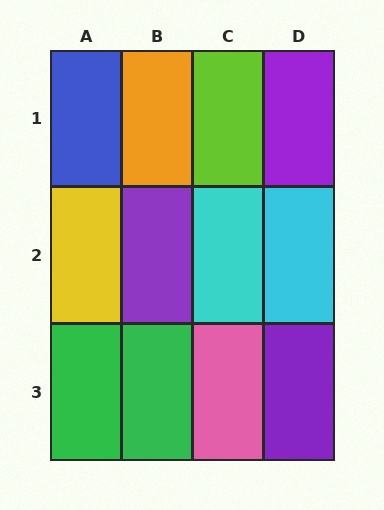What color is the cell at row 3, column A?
Green.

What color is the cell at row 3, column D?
Purple.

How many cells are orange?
1 cell is orange.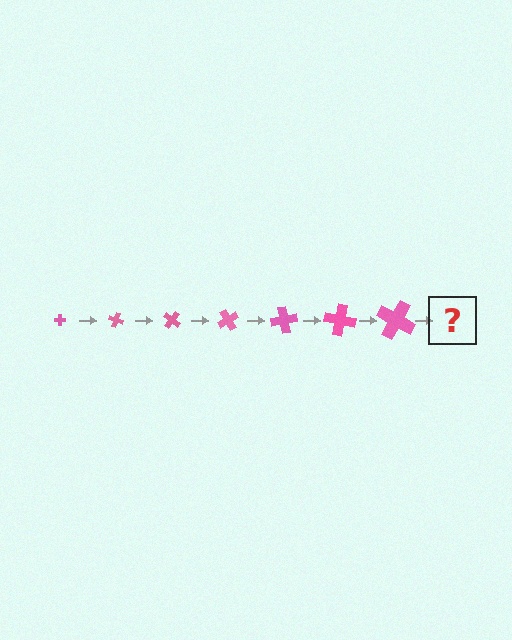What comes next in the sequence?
The next element should be a cross, larger than the previous one and rotated 140 degrees from the start.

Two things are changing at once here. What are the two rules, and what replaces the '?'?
The two rules are that the cross grows larger each step and it rotates 20 degrees each step. The '?' should be a cross, larger than the previous one and rotated 140 degrees from the start.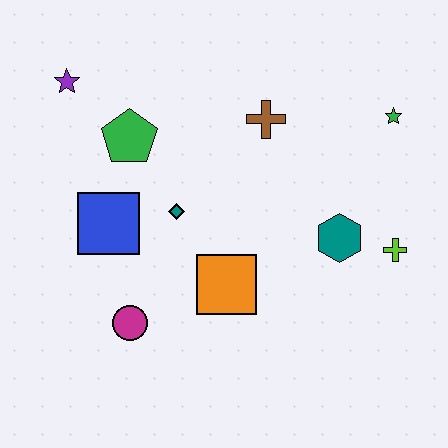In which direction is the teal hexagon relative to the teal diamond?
The teal hexagon is to the right of the teal diamond.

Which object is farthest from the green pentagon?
The lime cross is farthest from the green pentagon.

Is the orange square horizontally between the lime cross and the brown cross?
No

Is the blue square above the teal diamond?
No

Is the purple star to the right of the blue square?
No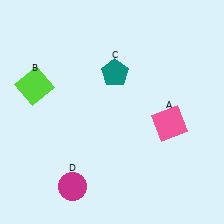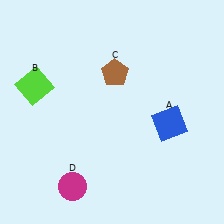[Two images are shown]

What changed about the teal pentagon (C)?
In Image 1, C is teal. In Image 2, it changed to brown.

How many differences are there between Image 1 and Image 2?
There are 2 differences between the two images.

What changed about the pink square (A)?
In Image 1, A is pink. In Image 2, it changed to blue.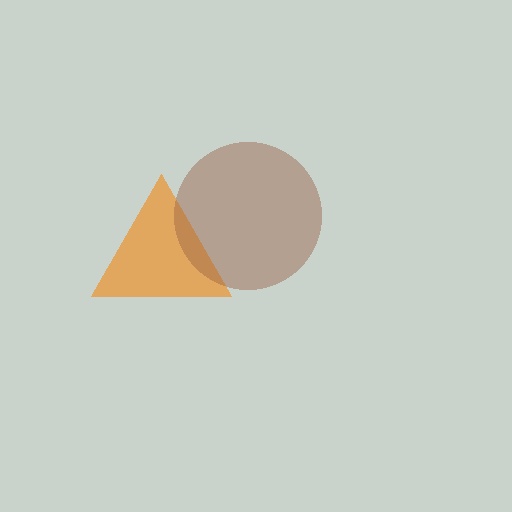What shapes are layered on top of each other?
The layered shapes are: an orange triangle, a brown circle.